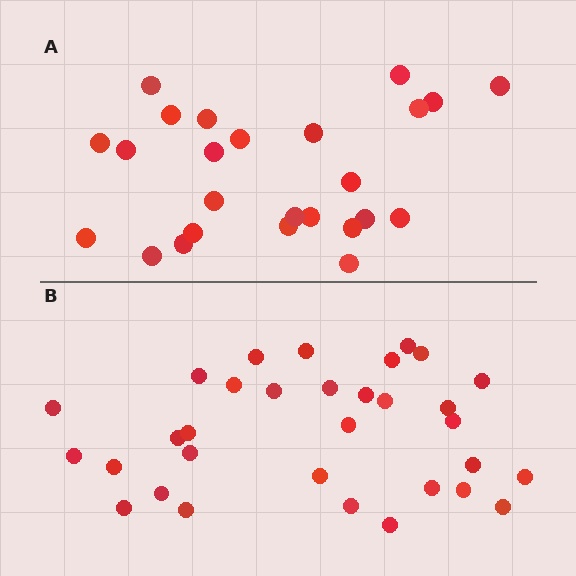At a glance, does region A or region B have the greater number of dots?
Region B (the bottom region) has more dots.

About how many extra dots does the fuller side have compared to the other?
Region B has roughly 8 or so more dots than region A.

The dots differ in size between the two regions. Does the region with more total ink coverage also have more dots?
No. Region A has more total ink coverage because its dots are larger, but region B actually contains more individual dots. Total area can be misleading — the number of items is what matters here.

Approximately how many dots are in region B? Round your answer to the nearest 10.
About 30 dots. (The exact count is 32, which rounds to 30.)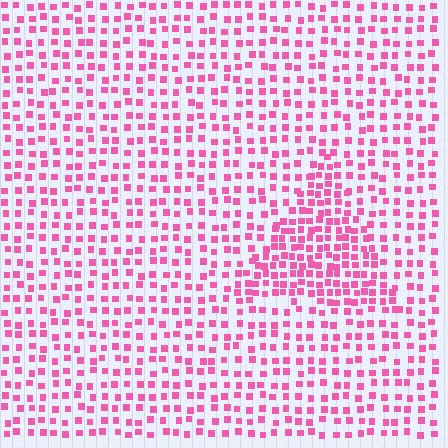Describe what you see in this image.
The image contains small pink elements arranged at two different densities. A triangle-shaped region is visible where the elements are more densely packed than the surrounding area.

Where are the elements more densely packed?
The elements are more densely packed inside the triangle boundary.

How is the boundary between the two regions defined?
The boundary is defined by a change in element density (approximately 1.8x ratio). All elements are the same color, size, and shape.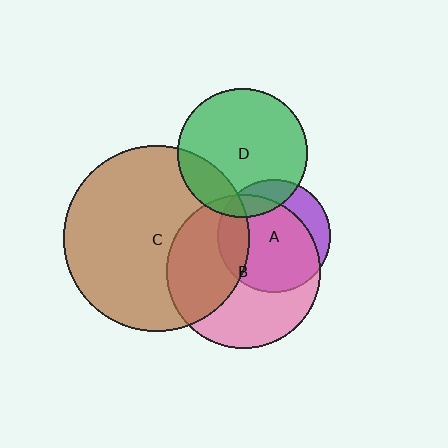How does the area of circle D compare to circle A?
Approximately 1.3 times.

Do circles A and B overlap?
Yes.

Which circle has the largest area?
Circle C (brown).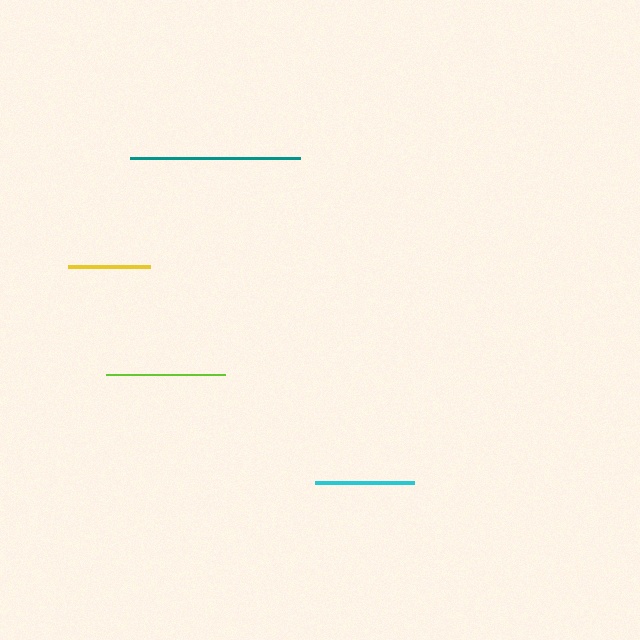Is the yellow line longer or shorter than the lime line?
The lime line is longer than the yellow line.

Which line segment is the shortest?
The yellow line is the shortest at approximately 82 pixels.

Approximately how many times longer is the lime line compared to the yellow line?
The lime line is approximately 1.5 times the length of the yellow line.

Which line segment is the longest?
The teal line is the longest at approximately 169 pixels.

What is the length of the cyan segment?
The cyan segment is approximately 99 pixels long.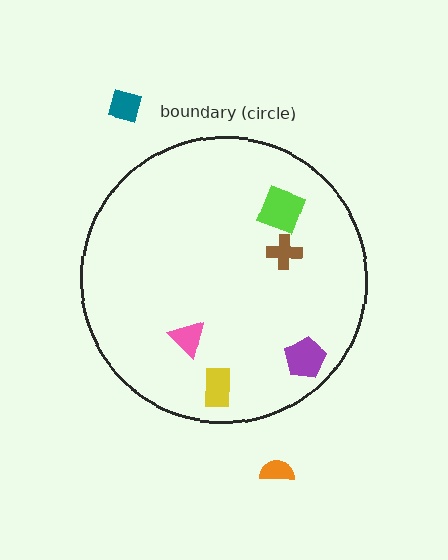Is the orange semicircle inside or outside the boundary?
Outside.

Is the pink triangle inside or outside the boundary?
Inside.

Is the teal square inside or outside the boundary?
Outside.